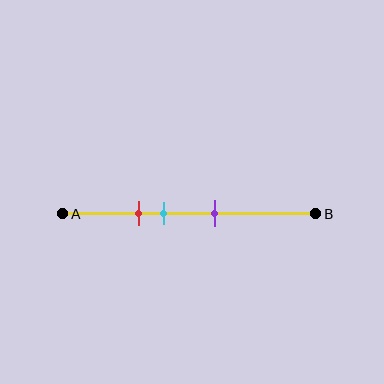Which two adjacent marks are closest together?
The red and cyan marks are the closest adjacent pair.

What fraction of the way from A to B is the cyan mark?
The cyan mark is approximately 40% (0.4) of the way from A to B.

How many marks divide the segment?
There are 3 marks dividing the segment.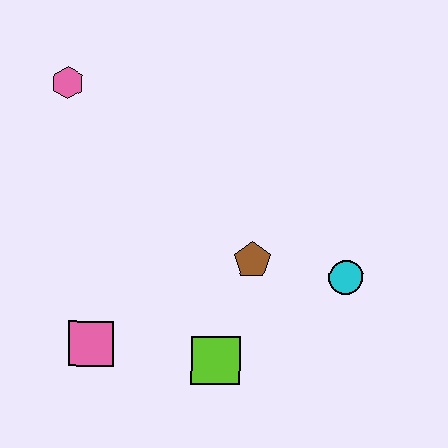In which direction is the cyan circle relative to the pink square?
The cyan circle is to the right of the pink square.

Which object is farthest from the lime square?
The pink hexagon is farthest from the lime square.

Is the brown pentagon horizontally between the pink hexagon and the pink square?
No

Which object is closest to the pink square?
The lime square is closest to the pink square.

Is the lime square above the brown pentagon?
No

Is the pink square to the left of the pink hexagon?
No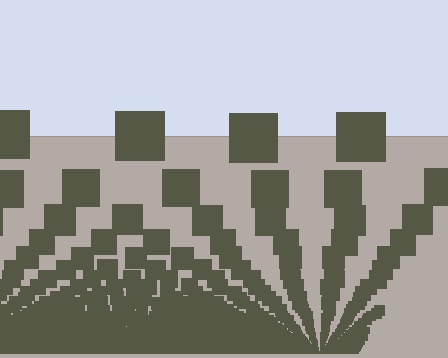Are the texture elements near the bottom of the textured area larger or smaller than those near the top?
Smaller. The gradient is inverted — elements near the bottom are smaller and denser.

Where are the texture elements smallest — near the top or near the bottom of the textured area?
Near the bottom.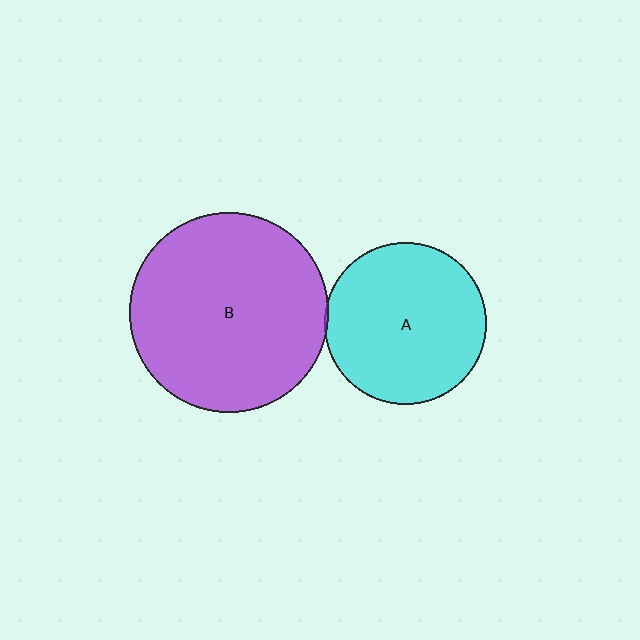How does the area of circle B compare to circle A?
Approximately 1.5 times.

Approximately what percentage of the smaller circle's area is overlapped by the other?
Approximately 5%.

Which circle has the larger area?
Circle B (purple).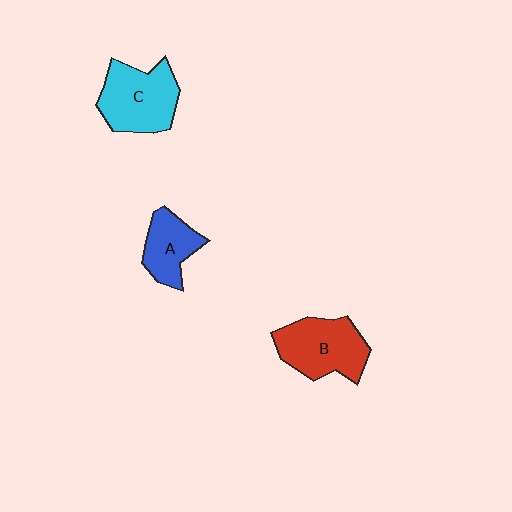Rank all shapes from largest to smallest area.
From largest to smallest: C (cyan), B (red), A (blue).